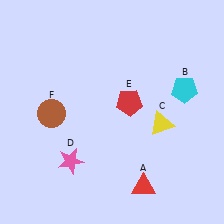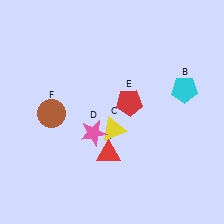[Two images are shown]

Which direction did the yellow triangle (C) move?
The yellow triangle (C) moved left.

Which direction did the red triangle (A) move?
The red triangle (A) moved left.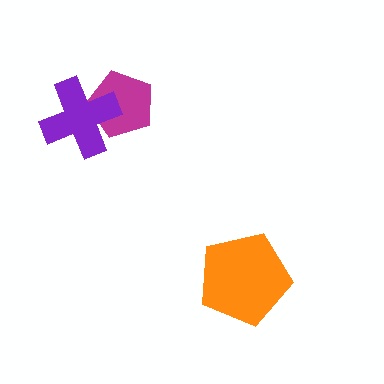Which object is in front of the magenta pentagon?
The purple cross is in front of the magenta pentagon.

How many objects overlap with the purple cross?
1 object overlaps with the purple cross.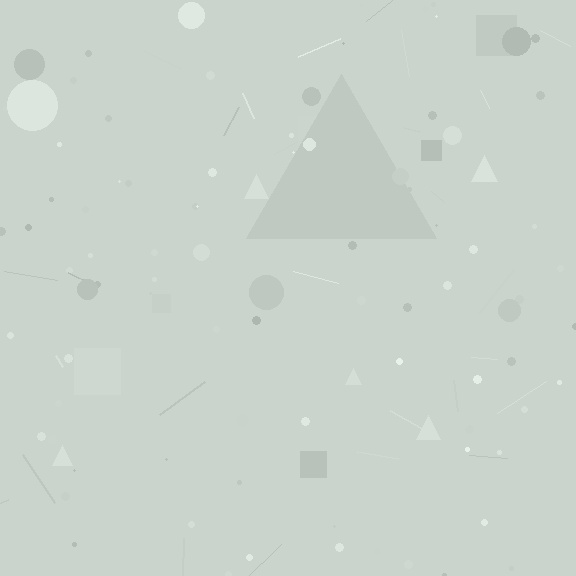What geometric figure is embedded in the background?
A triangle is embedded in the background.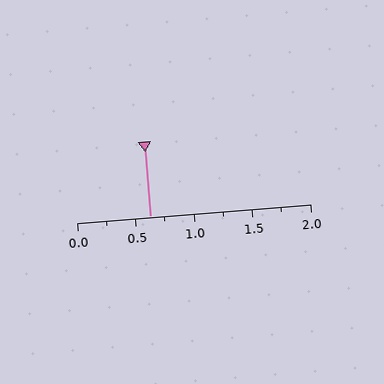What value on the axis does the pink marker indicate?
The marker indicates approximately 0.62.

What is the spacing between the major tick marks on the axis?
The major ticks are spaced 0.5 apart.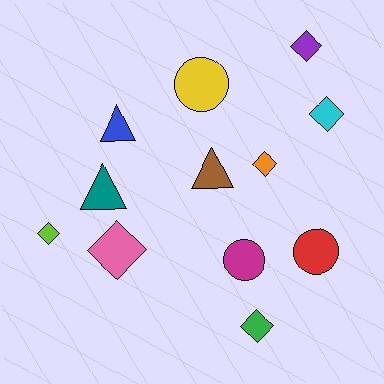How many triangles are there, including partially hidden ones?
There are 3 triangles.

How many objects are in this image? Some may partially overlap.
There are 12 objects.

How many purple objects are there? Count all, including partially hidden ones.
There is 1 purple object.